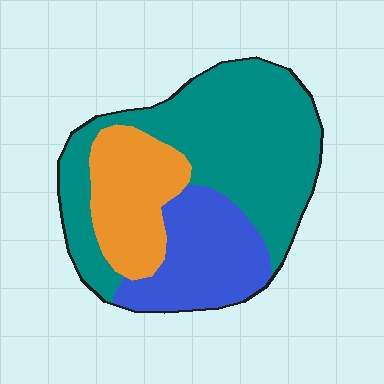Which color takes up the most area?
Teal, at roughly 55%.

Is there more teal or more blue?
Teal.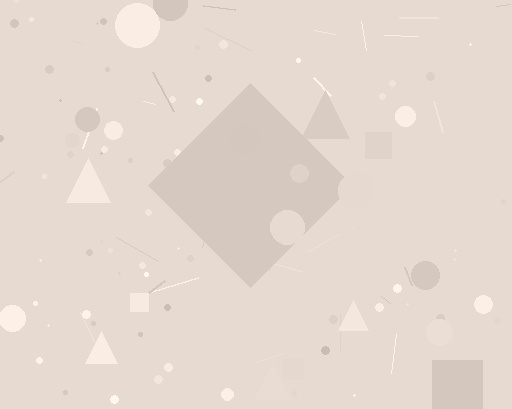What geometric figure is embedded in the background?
A diamond is embedded in the background.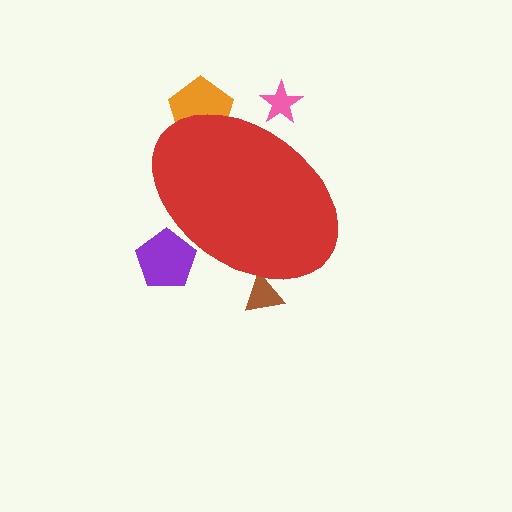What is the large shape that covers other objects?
A red ellipse.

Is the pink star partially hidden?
Yes, the pink star is partially hidden behind the red ellipse.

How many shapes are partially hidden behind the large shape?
4 shapes are partially hidden.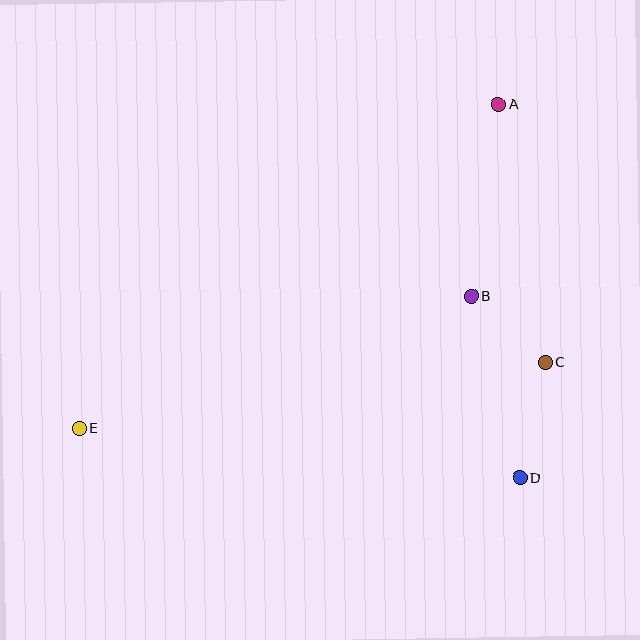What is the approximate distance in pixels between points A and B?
The distance between A and B is approximately 194 pixels.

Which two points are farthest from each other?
Points A and E are farthest from each other.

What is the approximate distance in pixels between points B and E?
The distance between B and E is approximately 413 pixels.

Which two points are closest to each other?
Points B and C are closest to each other.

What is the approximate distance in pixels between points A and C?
The distance between A and C is approximately 262 pixels.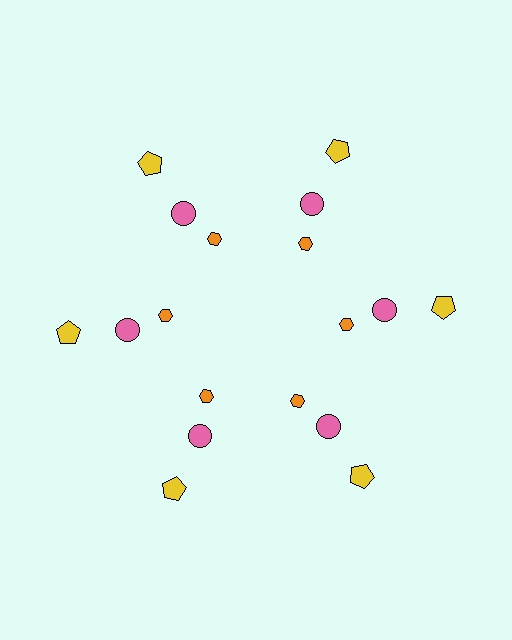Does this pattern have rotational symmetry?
Yes, this pattern has 6-fold rotational symmetry. It looks the same after rotating 60 degrees around the center.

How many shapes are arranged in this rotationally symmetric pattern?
There are 18 shapes, arranged in 6 groups of 3.